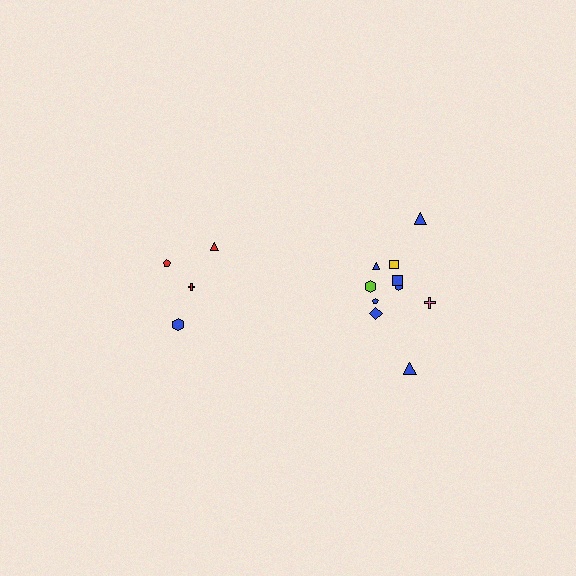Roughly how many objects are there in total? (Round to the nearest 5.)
Roughly 15 objects in total.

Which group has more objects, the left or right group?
The right group.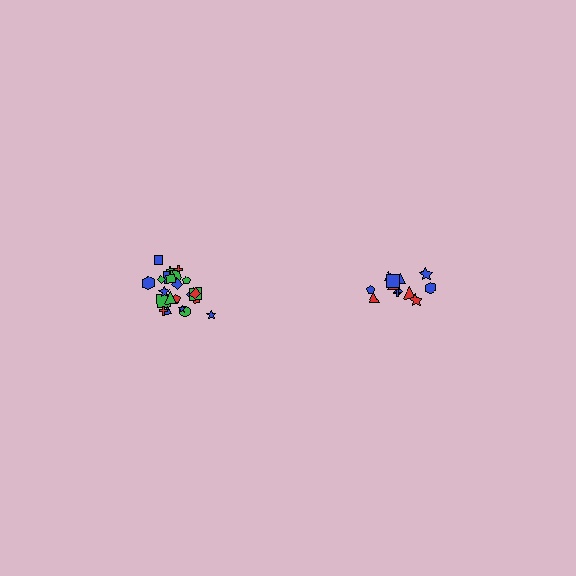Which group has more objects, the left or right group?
The left group.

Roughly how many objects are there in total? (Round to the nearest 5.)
Roughly 35 objects in total.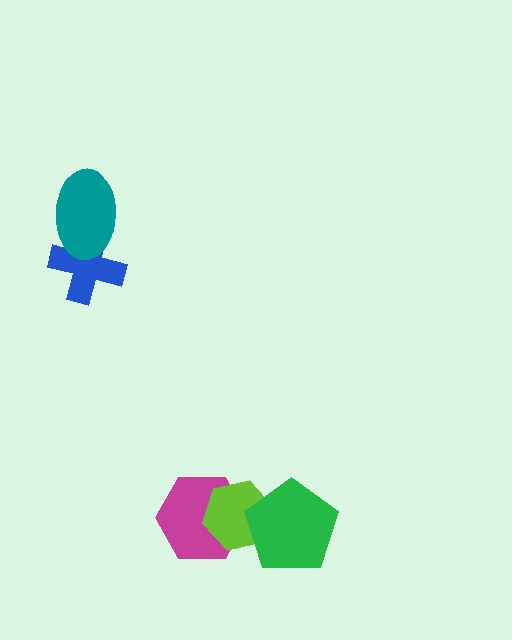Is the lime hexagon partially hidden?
Yes, it is partially covered by another shape.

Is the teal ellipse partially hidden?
No, no other shape covers it.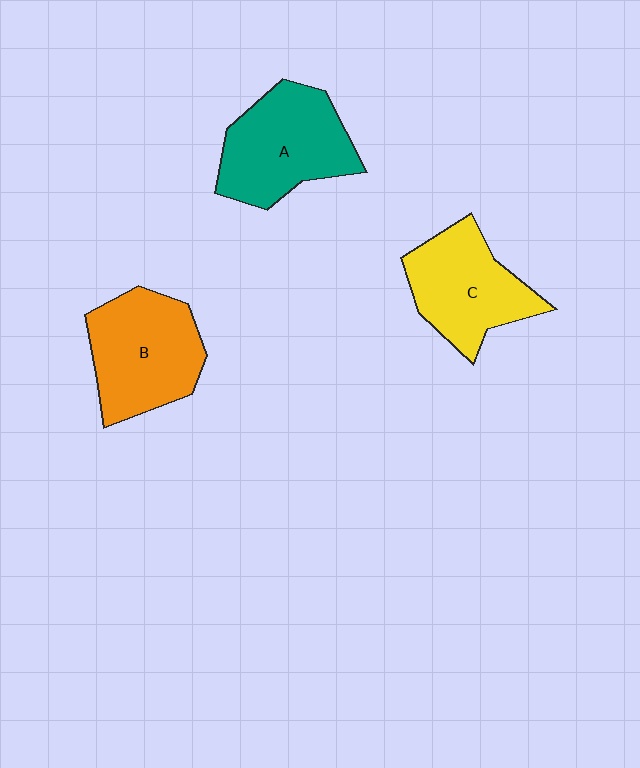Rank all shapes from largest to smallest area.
From largest to smallest: A (teal), B (orange), C (yellow).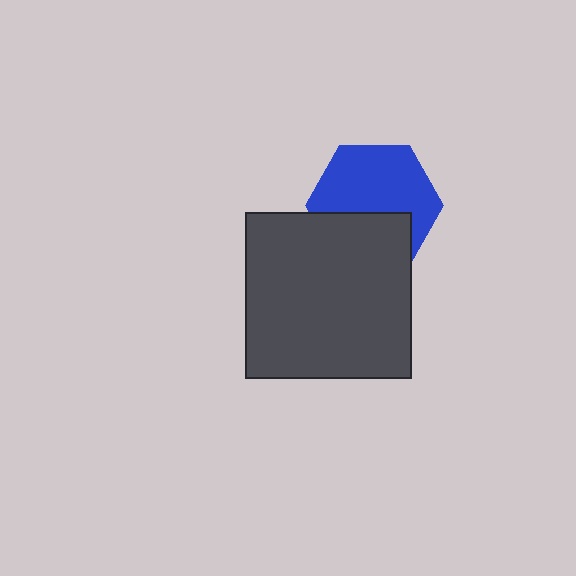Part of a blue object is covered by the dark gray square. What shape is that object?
It is a hexagon.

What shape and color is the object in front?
The object in front is a dark gray square.